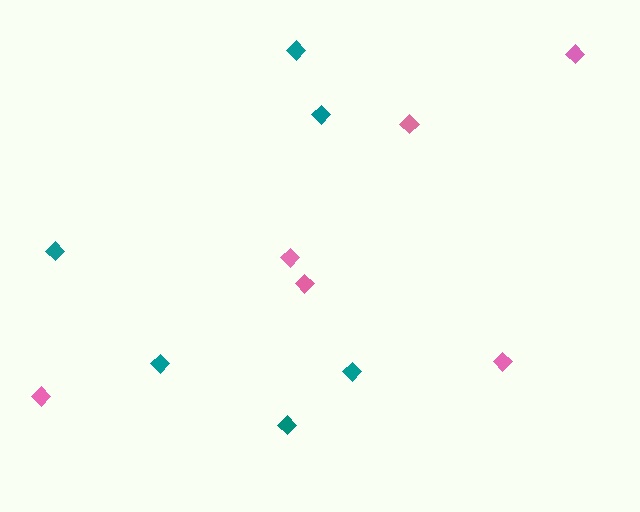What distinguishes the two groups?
There are 2 groups: one group of pink diamonds (6) and one group of teal diamonds (6).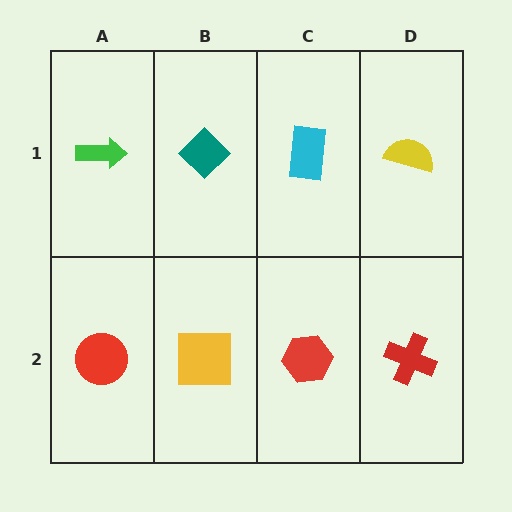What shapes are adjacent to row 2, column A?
A green arrow (row 1, column A), a yellow square (row 2, column B).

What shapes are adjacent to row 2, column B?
A teal diamond (row 1, column B), a red circle (row 2, column A), a red hexagon (row 2, column C).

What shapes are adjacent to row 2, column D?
A yellow semicircle (row 1, column D), a red hexagon (row 2, column C).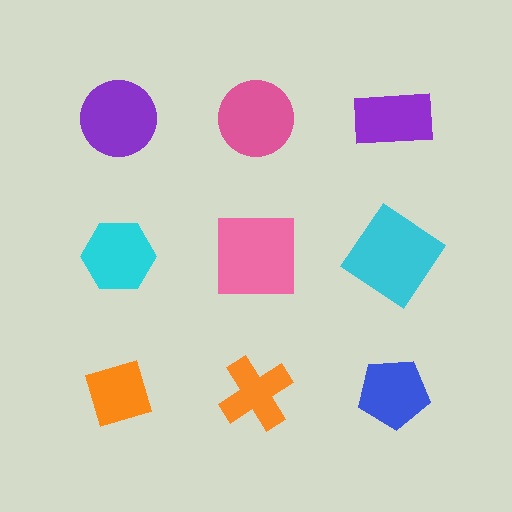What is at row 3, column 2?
An orange cross.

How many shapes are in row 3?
3 shapes.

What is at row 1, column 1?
A purple circle.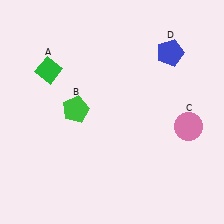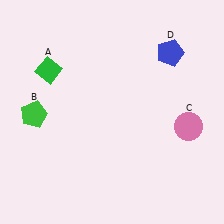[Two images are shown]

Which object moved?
The green pentagon (B) moved left.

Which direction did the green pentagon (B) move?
The green pentagon (B) moved left.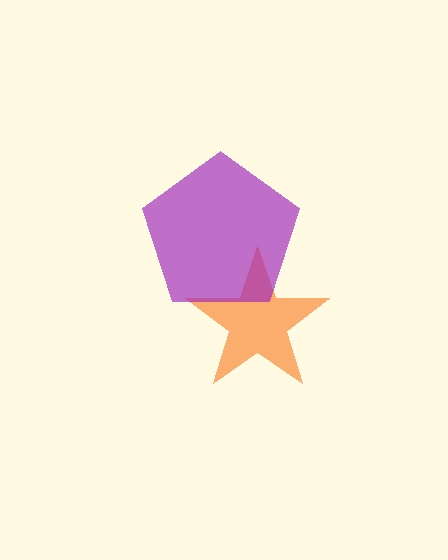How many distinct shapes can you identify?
There are 2 distinct shapes: an orange star, a purple pentagon.